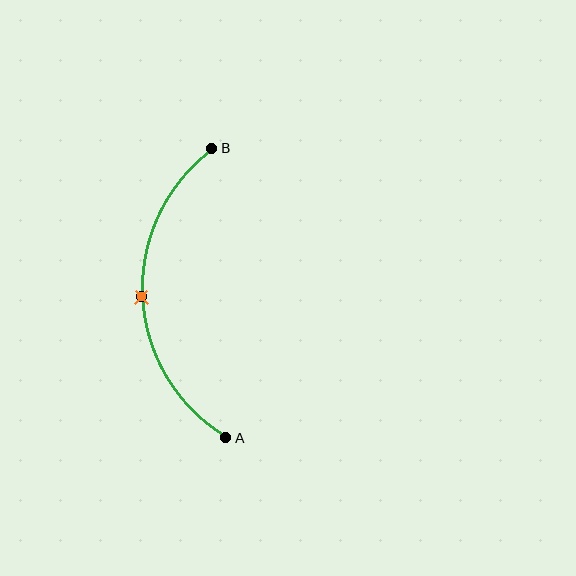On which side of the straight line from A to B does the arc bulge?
The arc bulges to the left of the straight line connecting A and B.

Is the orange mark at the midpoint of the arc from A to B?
Yes. The orange mark lies on the arc at equal arc-length from both A and B — it is the arc midpoint.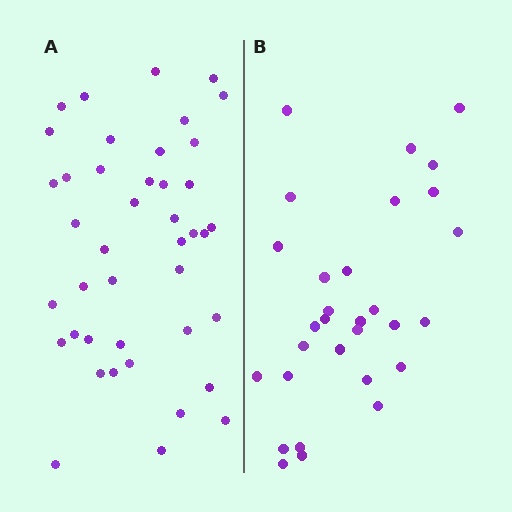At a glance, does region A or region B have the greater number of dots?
Region A (the left region) has more dots.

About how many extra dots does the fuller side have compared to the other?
Region A has roughly 12 or so more dots than region B.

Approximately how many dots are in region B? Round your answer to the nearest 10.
About 30 dots.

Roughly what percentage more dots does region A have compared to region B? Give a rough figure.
About 40% more.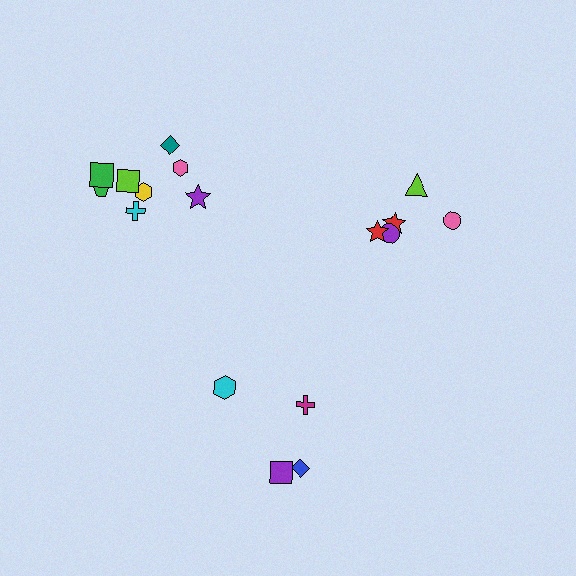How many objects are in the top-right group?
There are 5 objects.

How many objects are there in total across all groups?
There are 17 objects.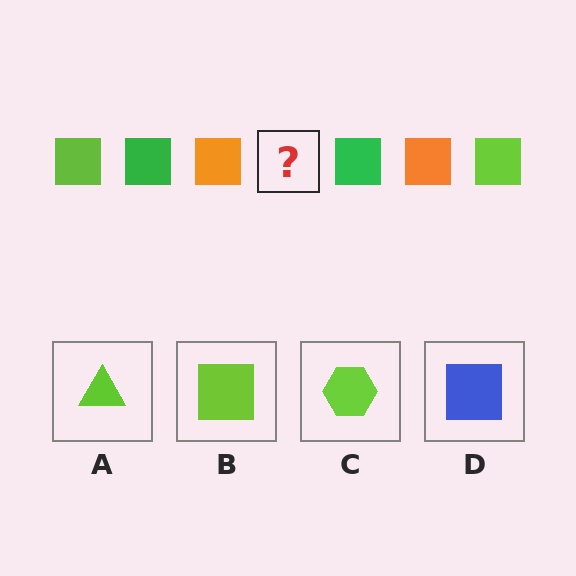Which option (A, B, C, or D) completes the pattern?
B.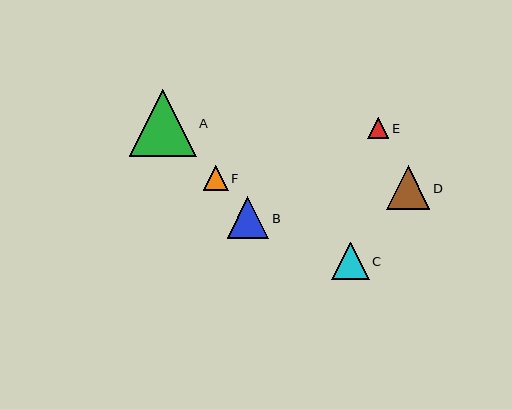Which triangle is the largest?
Triangle A is the largest with a size of approximately 67 pixels.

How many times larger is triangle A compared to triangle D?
Triangle A is approximately 1.5 times the size of triangle D.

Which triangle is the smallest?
Triangle E is the smallest with a size of approximately 21 pixels.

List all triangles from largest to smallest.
From largest to smallest: A, D, B, C, F, E.